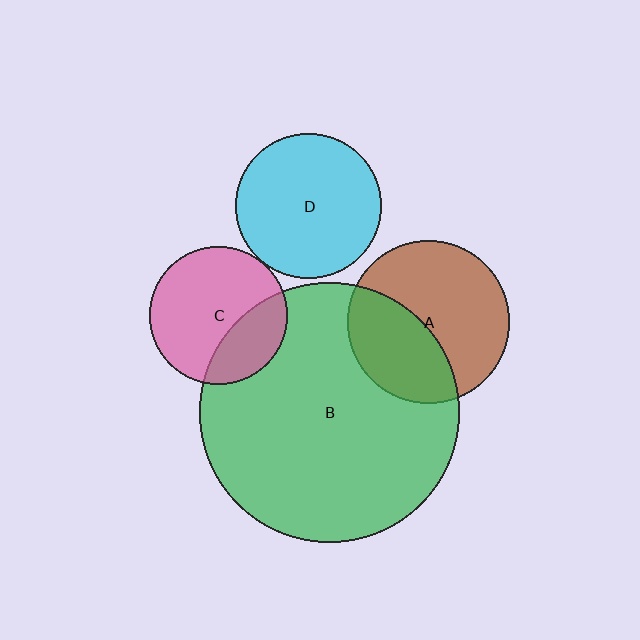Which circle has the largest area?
Circle B (green).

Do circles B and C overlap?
Yes.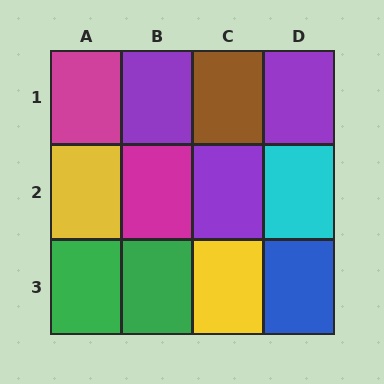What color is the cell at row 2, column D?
Cyan.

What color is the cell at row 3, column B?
Green.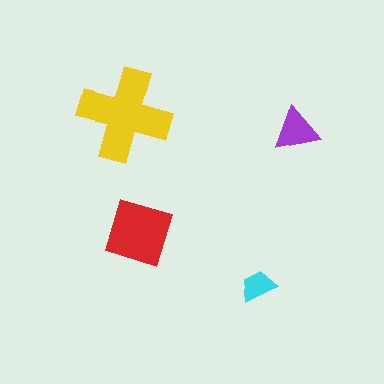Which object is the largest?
The yellow cross.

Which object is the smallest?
The cyan trapezoid.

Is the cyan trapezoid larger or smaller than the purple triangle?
Smaller.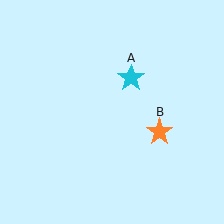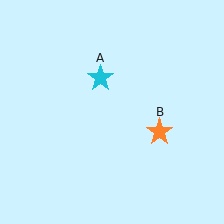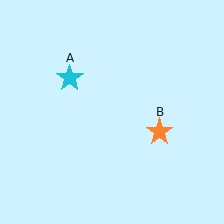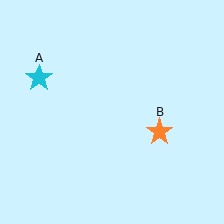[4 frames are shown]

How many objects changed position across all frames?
1 object changed position: cyan star (object A).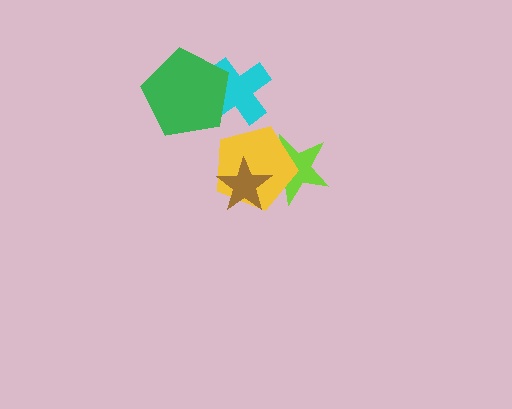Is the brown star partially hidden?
No, no other shape covers it.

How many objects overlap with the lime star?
2 objects overlap with the lime star.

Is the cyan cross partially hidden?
Yes, it is partially covered by another shape.